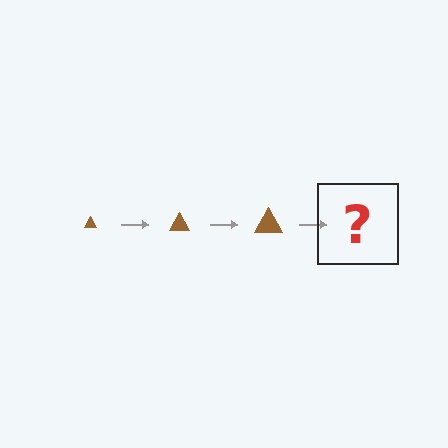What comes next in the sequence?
The next element should be a brown triangle, larger than the previous one.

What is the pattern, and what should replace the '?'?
The pattern is that the triangle gets progressively larger each step. The '?' should be a brown triangle, larger than the previous one.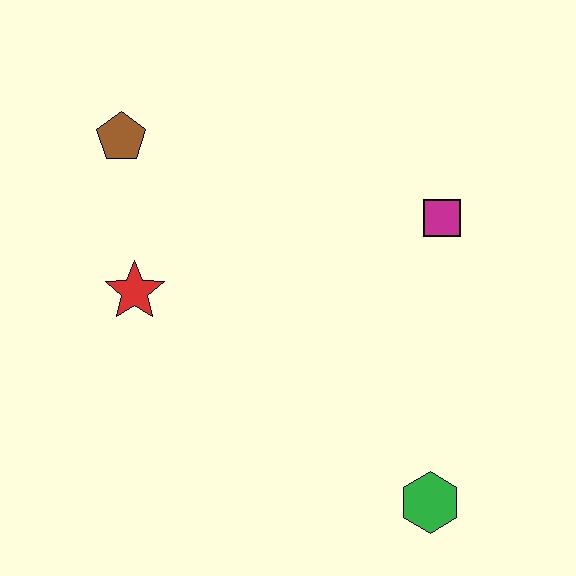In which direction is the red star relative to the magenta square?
The red star is to the left of the magenta square.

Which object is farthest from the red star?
The green hexagon is farthest from the red star.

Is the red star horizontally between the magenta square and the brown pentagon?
Yes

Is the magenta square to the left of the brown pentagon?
No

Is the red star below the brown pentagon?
Yes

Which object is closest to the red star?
The brown pentagon is closest to the red star.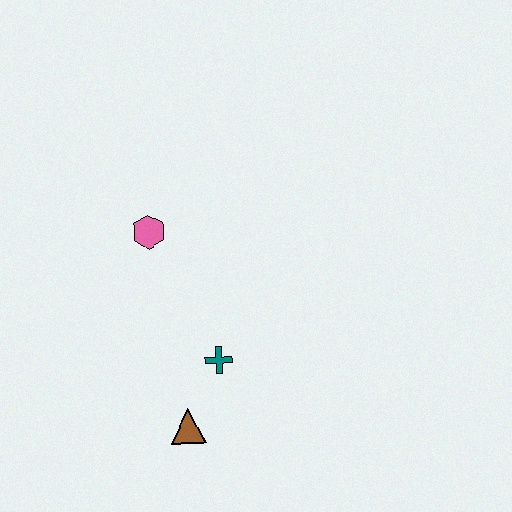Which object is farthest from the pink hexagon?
The brown triangle is farthest from the pink hexagon.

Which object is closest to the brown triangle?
The teal cross is closest to the brown triangle.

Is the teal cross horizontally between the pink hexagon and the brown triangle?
No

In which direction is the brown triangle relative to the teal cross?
The brown triangle is below the teal cross.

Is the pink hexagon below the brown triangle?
No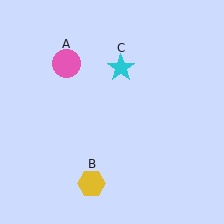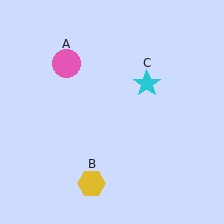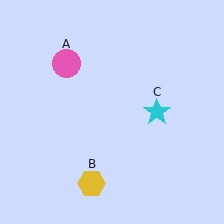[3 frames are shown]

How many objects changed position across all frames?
1 object changed position: cyan star (object C).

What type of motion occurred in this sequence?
The cyan star (object C) rotated clockwise around the center of the scene.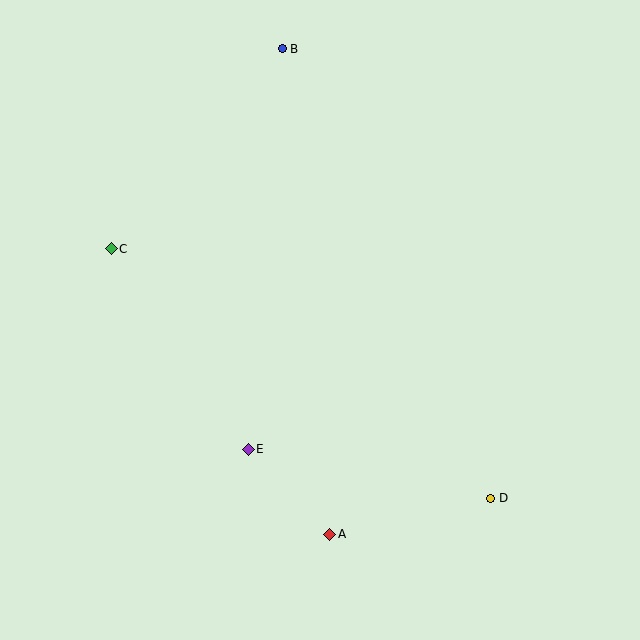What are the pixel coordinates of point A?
Point A is at (330, 534).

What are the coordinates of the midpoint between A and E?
The midpoint between A and E is at (289, 492).